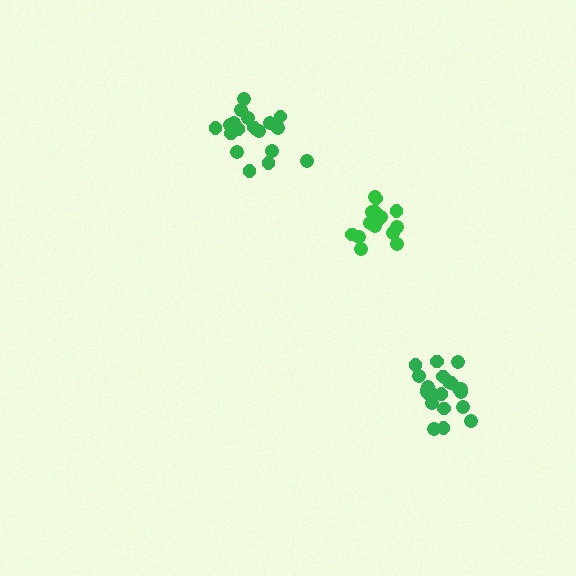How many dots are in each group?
Group 1: 20 dots, Group 2: 21 dots, Group 3: 15 dots (56 total).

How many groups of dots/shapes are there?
There are 3 groups.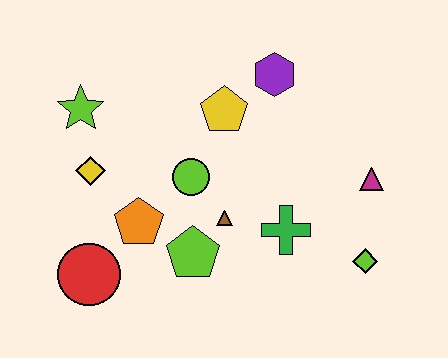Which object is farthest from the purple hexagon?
The red circle is farthest from the purple hexagon.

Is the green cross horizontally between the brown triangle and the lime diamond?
Yes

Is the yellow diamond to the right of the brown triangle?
No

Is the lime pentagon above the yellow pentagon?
No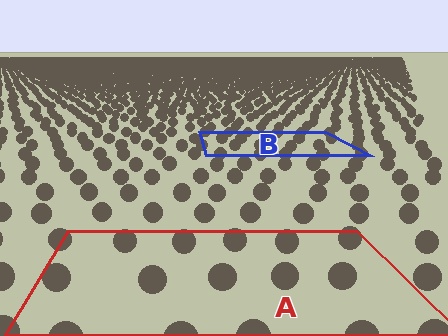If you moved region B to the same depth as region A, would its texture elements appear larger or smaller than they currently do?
They would appear larger. At a closer depth, the same texture elements are projected at a bigger on-screen size.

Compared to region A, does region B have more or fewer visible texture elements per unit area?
Region B has more texture elements per unit area — they are packed more densely because it is farther away.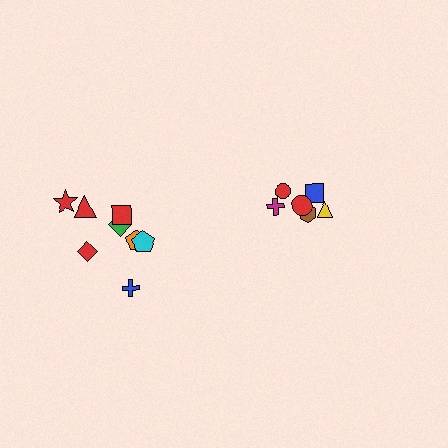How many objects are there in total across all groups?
There are 14 objects.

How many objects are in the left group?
There are 8 objects.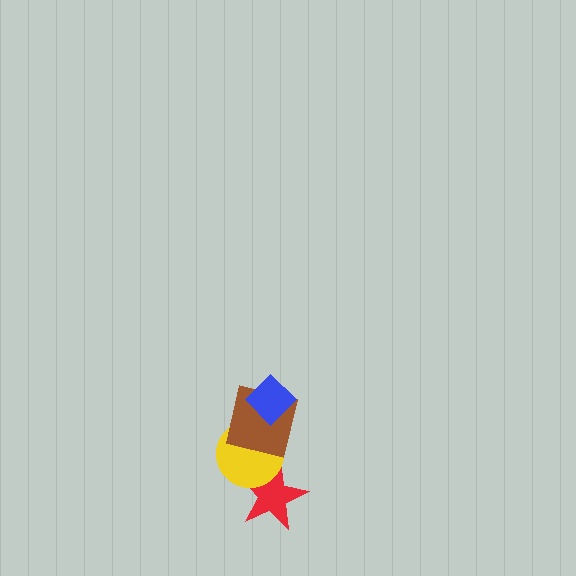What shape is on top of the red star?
The yellow circle is on top of the red star.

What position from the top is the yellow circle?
The yellow circle is 3rd from the top.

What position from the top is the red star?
The red star is 4th from the top.